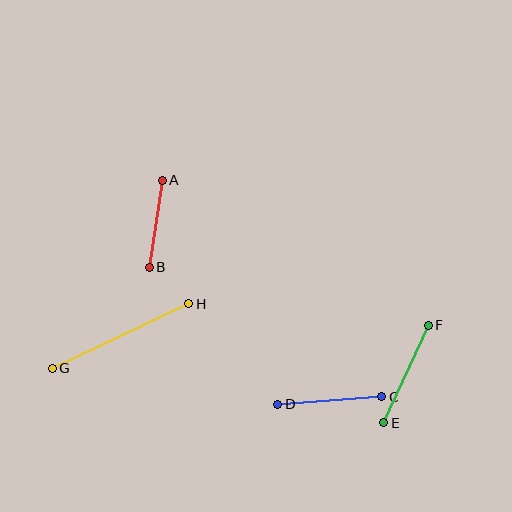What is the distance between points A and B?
The distance is approximately 88 pixels.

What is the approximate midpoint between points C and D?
The midpoint is at approximately (330, 400) pixels.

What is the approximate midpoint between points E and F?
The midpoint is at approximately (406, 374) pixels.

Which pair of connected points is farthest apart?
Points G and H are farthest apart.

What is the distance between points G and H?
The distance is approximately 151 pixels.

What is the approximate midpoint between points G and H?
The midpoint is at approximately (120, 336) pixels.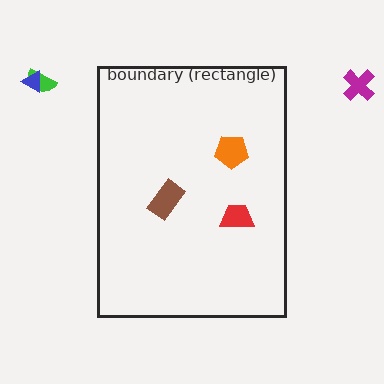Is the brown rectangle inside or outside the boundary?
Inside.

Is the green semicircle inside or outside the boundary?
Outside.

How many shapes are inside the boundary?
3 inside, 3 outside.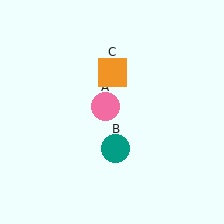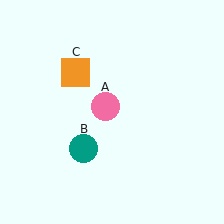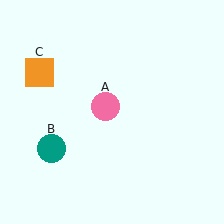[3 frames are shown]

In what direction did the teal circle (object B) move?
The teal circle (object B) moved left.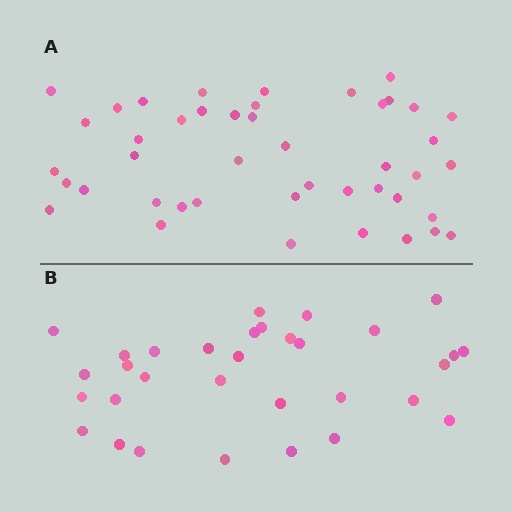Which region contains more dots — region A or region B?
Region A (the top region) has more dots.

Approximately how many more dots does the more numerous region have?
Region A has roughly 12 or so more dots than region B.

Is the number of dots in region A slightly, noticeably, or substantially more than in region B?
Region A has noticeably more, but not dramatically so. The ratio is roughly 1.4 to 1.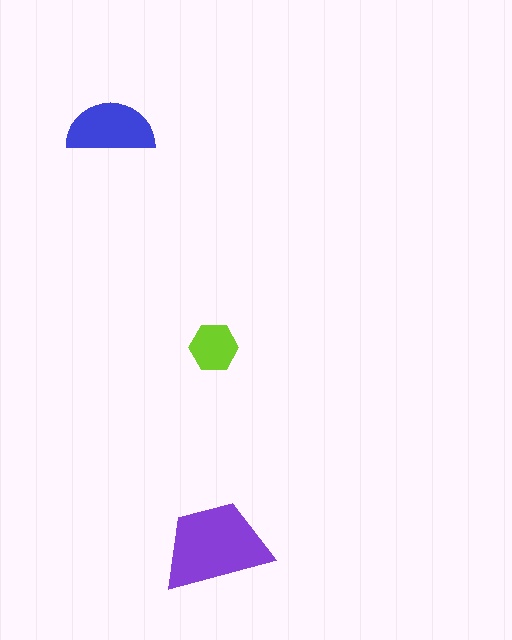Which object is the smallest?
The lime hexagon.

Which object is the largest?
The purple trapezoid.